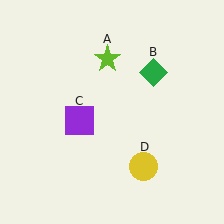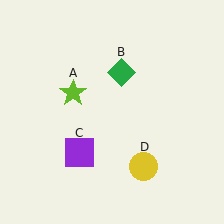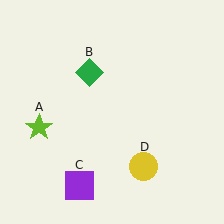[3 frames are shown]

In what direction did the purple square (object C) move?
The purple square (object C) moved down.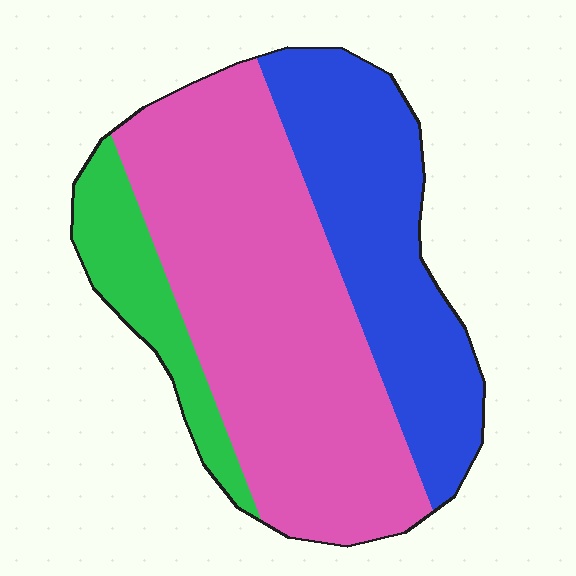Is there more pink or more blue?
Pink.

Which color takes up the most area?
Pink, at roughly 55%.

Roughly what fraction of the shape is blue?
Blue covers around 30% of the shape.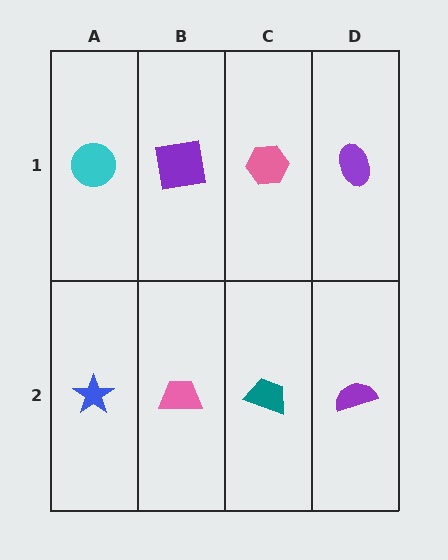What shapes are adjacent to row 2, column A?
A cyan circle (row 1, column A), a pink trapezoid (row 2, column B).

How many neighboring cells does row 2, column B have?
3.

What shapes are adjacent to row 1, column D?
A purple semicircle (row 2, column D), a pink hexagon (row 1, column C).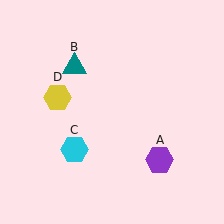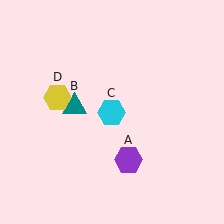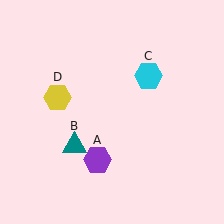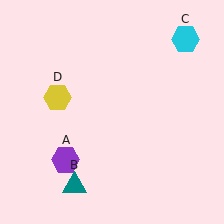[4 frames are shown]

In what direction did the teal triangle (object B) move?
The teal triangle (object B) moved down.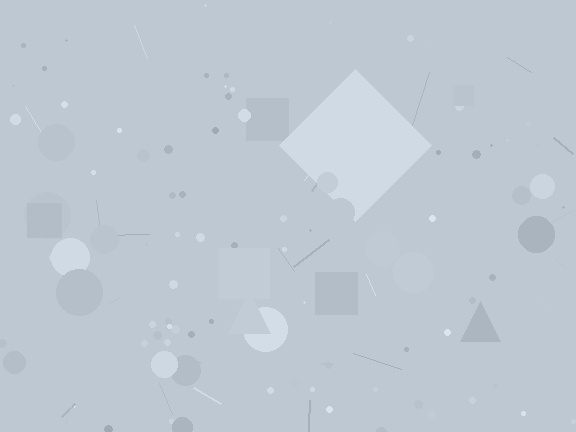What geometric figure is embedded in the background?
A diamond is embedded in the background.